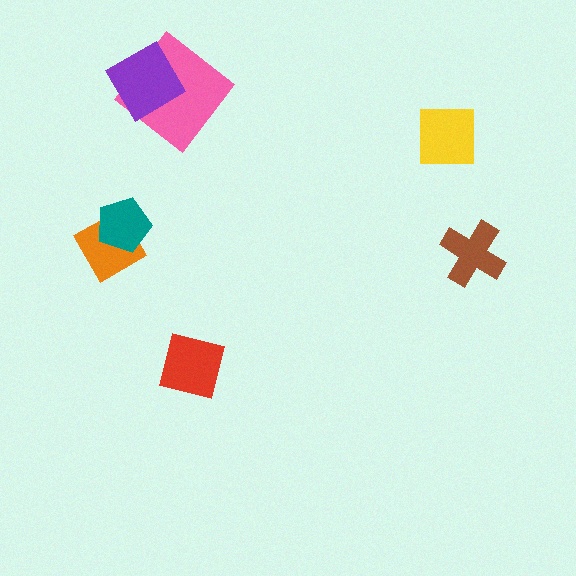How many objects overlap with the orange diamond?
1 object overlaps with the orange diamond.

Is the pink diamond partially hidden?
Yes, it is partially covered by another shape.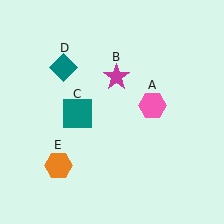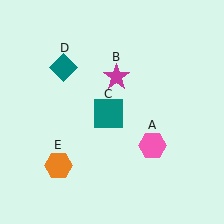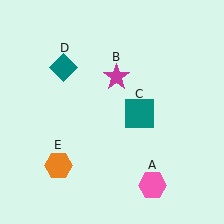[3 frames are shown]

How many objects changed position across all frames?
2 objects changed position: pink hexagon (object A), teal square (object C).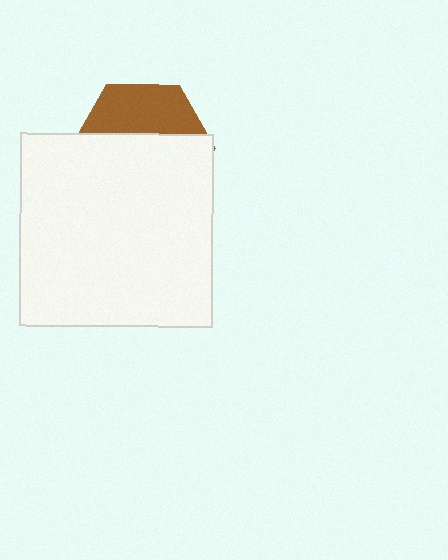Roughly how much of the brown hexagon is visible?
A small part of it is visible (roughly 35%).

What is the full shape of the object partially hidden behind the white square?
The partially hidden object is a brown hexagon.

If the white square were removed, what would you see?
You would see the complete brown hexagon.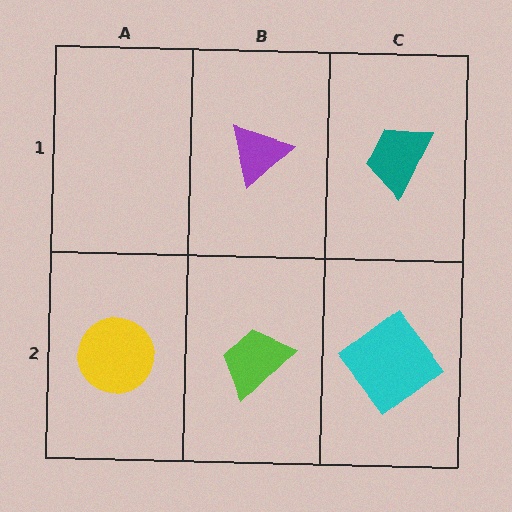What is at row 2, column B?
A lime trapezoid.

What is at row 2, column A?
A yellow circle.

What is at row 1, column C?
A teal trapezoid.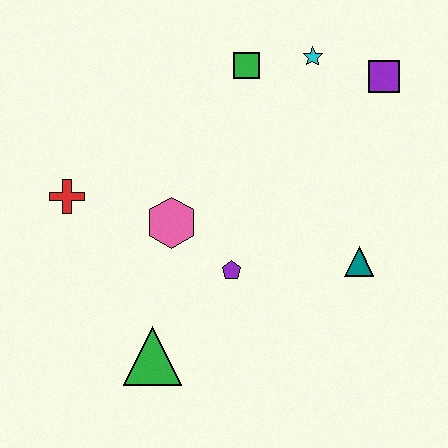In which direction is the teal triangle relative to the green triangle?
The teal triangle is to the right of the green triangle.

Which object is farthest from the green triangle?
The purple square is farthest from the green triangle.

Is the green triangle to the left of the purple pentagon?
Yes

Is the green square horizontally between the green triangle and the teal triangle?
Yes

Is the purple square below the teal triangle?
No